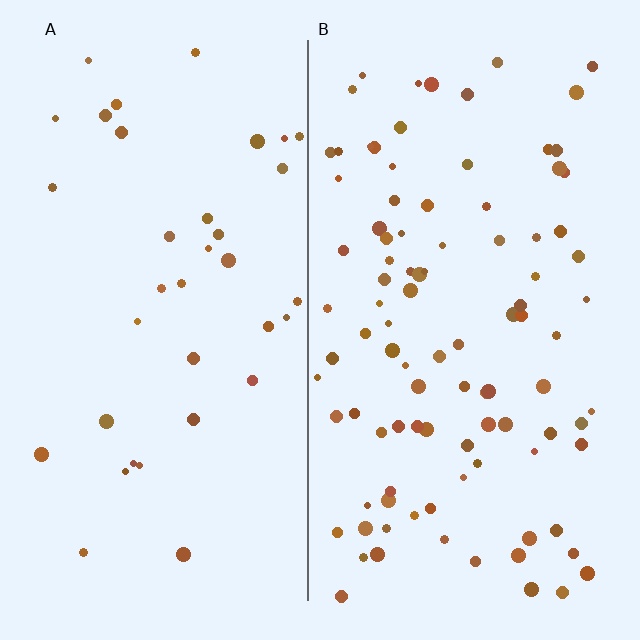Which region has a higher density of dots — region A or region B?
B (the right).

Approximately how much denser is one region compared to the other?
Approximately 2.7× — region B over region A.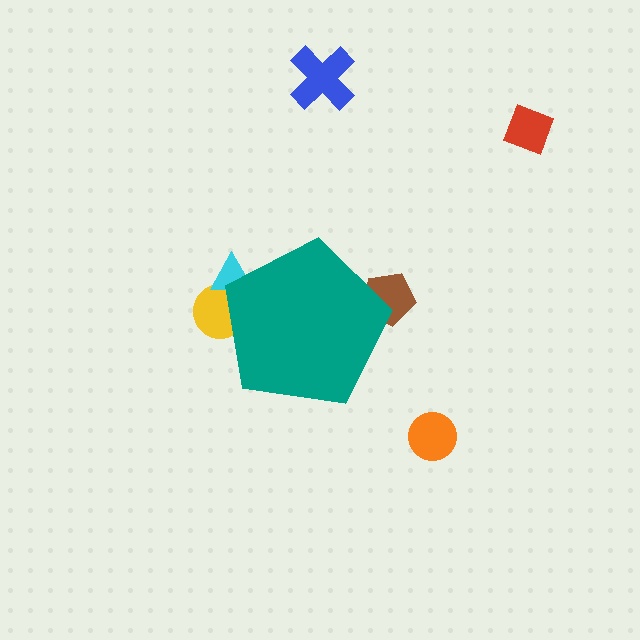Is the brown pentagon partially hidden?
Yes, the brown pentagon is partially hidden behind the teal pentagon.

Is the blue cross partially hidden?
No, the blue cross is fully visible.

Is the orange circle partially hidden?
No, the orange circle is fully visible.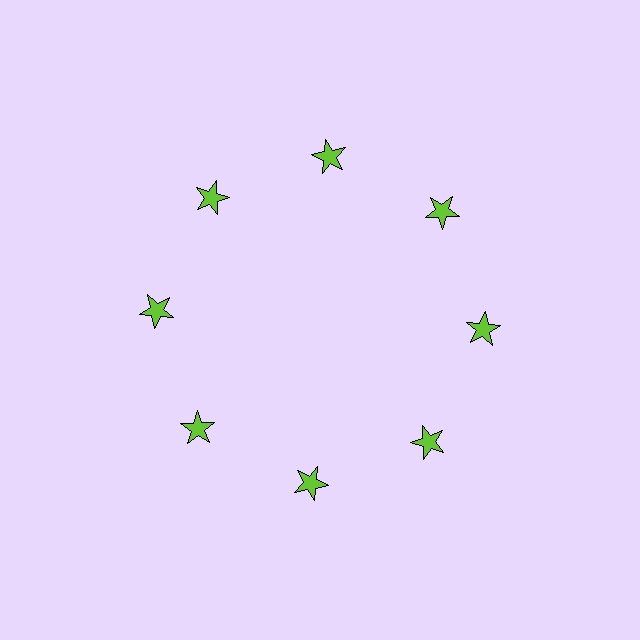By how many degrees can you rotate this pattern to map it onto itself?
The pattern maps onto itself every 45 degrees of rotation.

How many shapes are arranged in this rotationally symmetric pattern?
There are 8 shapes, arranged in 8 groups of 1.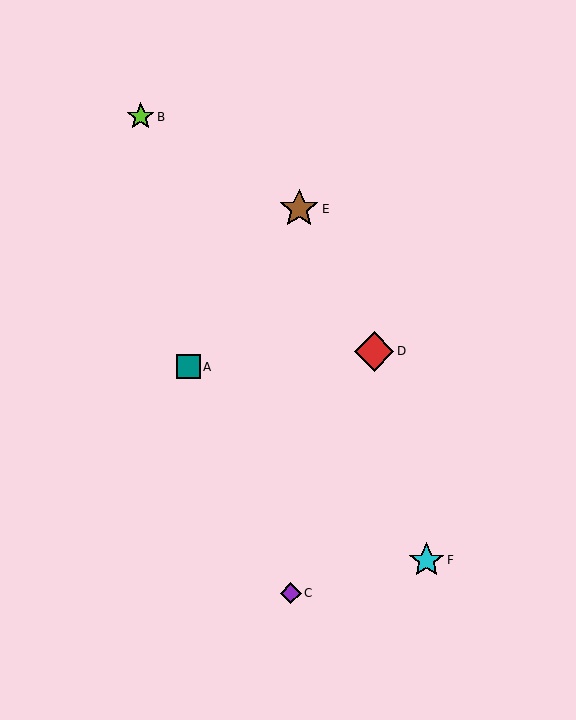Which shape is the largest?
The red diamond (labeled D) is the largest.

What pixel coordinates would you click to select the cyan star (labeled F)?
Click at (426, 560) to select the cyan star F.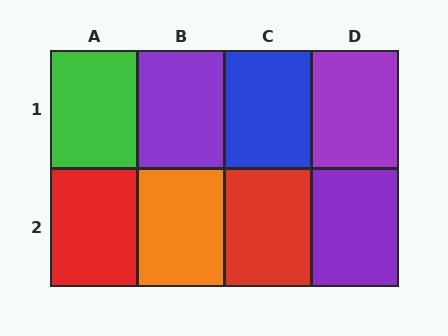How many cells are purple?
3 cells are purple.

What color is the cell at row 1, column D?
Purple.